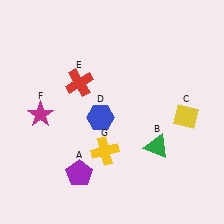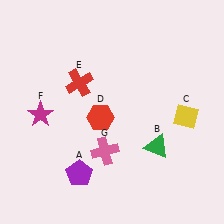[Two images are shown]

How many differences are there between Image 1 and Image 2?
There are 2 differences between the two images.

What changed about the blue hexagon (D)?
In Image 1, D is blue. In Image 2, it changed to red.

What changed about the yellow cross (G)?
In Image 1, G is yellow. In Image 2, it changed to pink.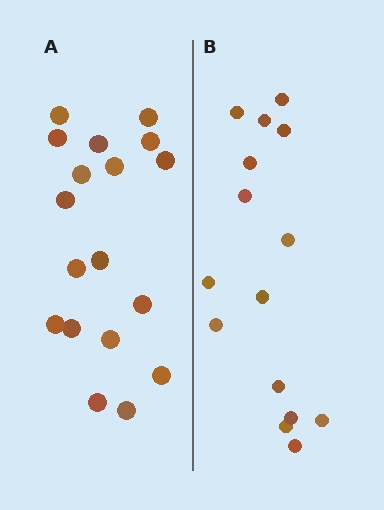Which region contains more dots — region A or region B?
Region A (the left region) has more dots.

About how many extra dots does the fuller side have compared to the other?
Region A has just a few more — roughly 2 or 3 more dots than region B.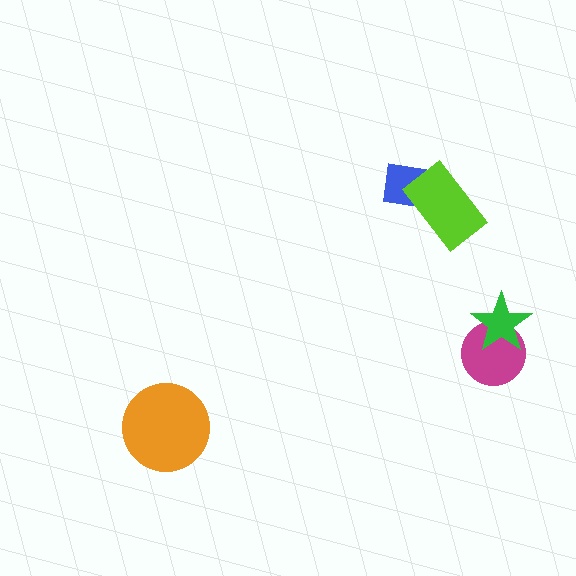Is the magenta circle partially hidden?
Yes, it is partially covered by another shape.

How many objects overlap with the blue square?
1 object overlaps with the blue square.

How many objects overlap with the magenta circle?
1 object overlaps with the magenta circle.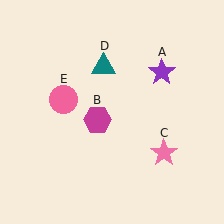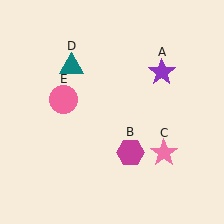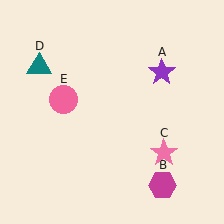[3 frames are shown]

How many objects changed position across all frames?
2 objects changed position: magenta hexagon (object B), teal triangle (object D).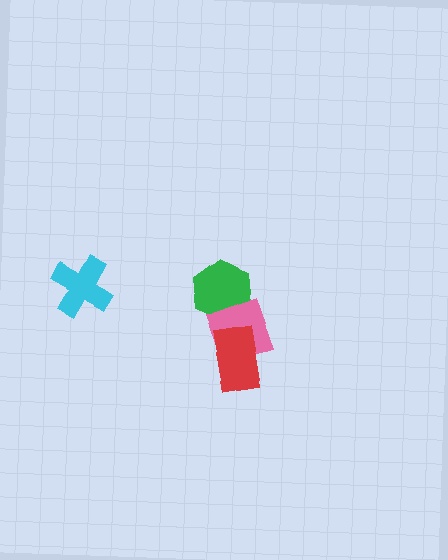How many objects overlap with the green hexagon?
1 object overlaps with the green hexagon.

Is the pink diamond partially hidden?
Yes, it is partially covered by another shape.